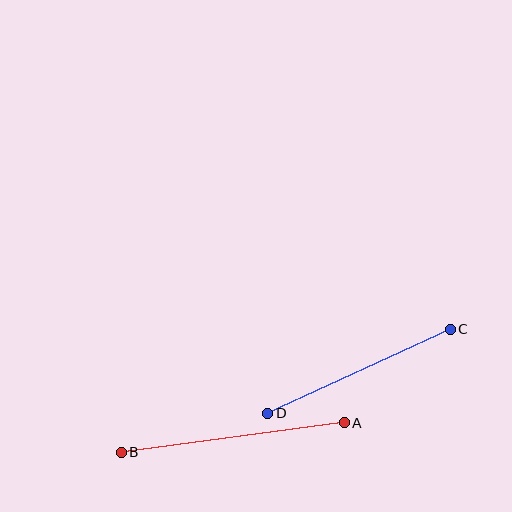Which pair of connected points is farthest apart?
Points A and B are farthest apart.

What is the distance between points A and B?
The distance is approximately 225 pixels.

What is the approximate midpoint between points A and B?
The midpoint is at approximately (233, 438) pixels.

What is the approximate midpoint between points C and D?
The midpoint is at approximately (359, 371) pixels.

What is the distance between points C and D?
The distance is approximately 200 pixels.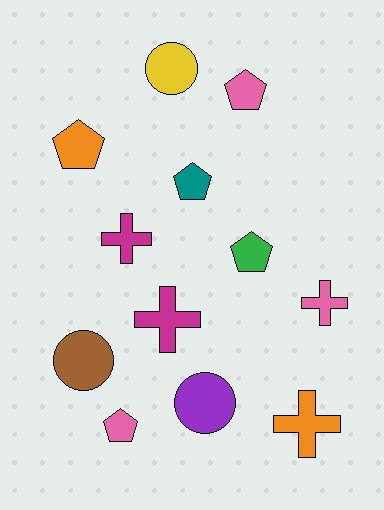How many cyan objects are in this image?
There are no cyan objects.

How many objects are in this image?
There are 12 objects.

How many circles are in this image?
There are 3 circles.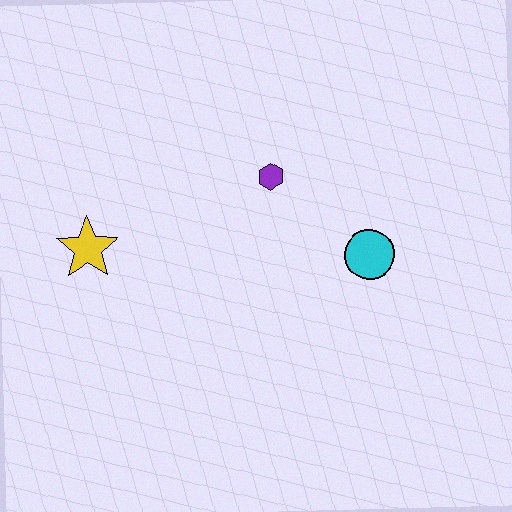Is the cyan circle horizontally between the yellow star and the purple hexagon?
No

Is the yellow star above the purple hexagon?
No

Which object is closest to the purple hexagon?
The cyan circle is closest to the purple hexagon.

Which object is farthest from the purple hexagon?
The yellow star is farthest from the purple hexagon.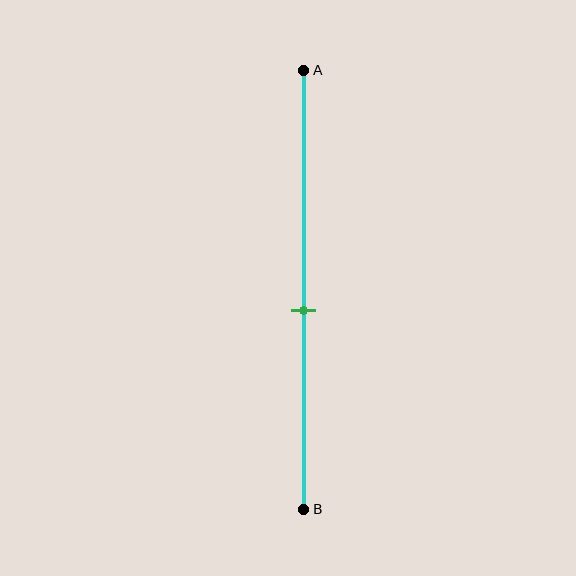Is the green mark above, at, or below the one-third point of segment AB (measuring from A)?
The green mark is below the one-third point of segment AB.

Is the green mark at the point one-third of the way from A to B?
No, the mark is at about 55% from A, not at the 33% one-third point.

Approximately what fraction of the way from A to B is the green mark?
The green mark is approximately 55% of the way from A to B.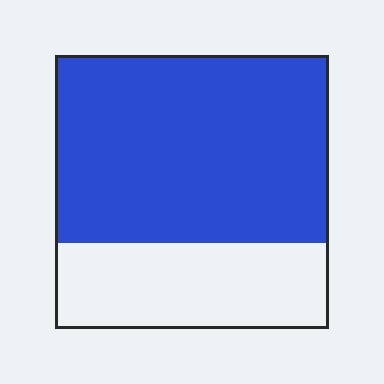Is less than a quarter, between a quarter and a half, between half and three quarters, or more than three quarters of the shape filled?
Between half and three quarters.